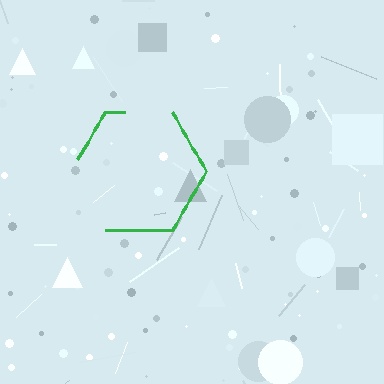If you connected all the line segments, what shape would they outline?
They would outline a hexagon.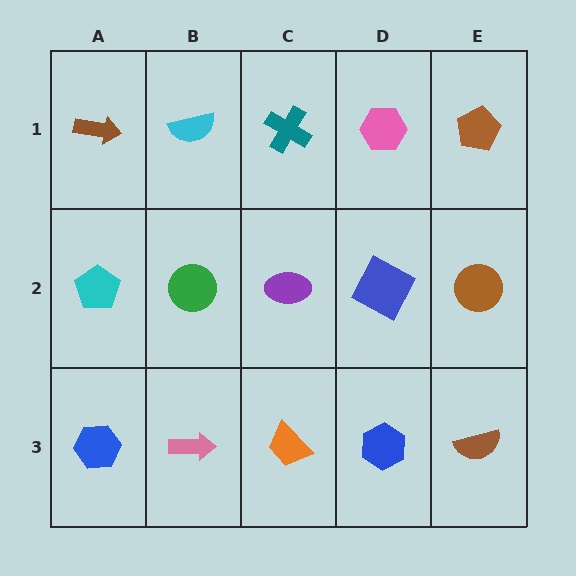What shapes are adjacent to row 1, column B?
A green circle (row 2, column B), a brown arrow (row 1, column A), a teal cross (row 1, column C).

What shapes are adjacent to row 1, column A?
A cyan pentagon (row 2, column A), a cyan semicircle (row 1, column B).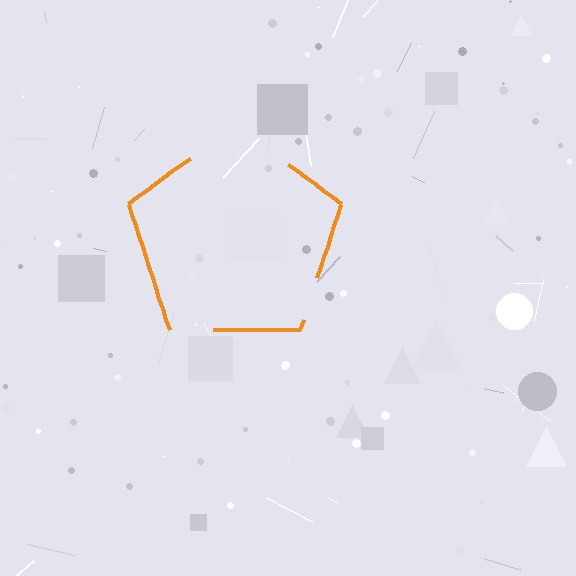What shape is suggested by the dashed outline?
The dashed outline suggests a pentagon.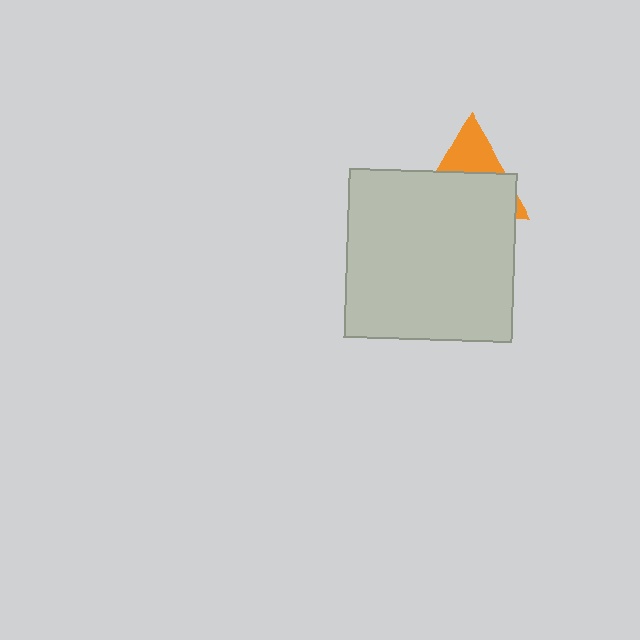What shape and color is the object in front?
The object in front is a light gray square.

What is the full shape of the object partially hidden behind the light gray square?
The partially hidden object is an orange triangle.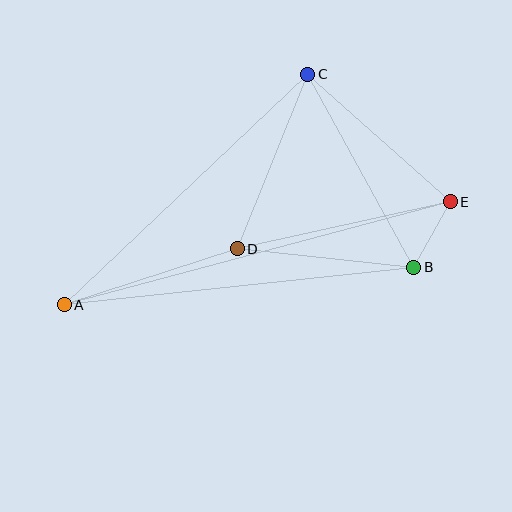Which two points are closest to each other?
Points B and E are closest to each other.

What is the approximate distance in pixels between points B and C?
The distance between B and C is approximately 221 pixels.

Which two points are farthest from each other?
Points A and E are farthest from each other.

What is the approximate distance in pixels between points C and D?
The distance between C and D is approximately 188 pixels.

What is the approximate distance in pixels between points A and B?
The distance between A and B is approximately 352 pixels.